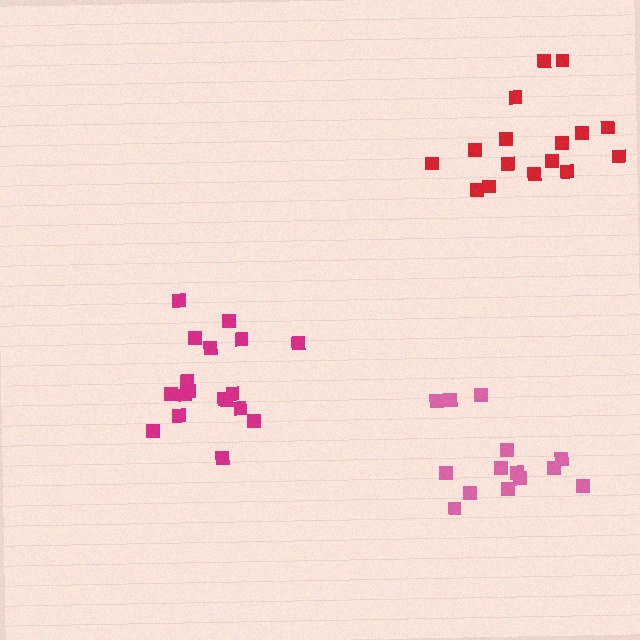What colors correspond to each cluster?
The clusters are colored: red, magenta, pink.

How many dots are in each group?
Group 1: 16 dots, Group 2: 18 dots, Group 3: 14 dots (48 total).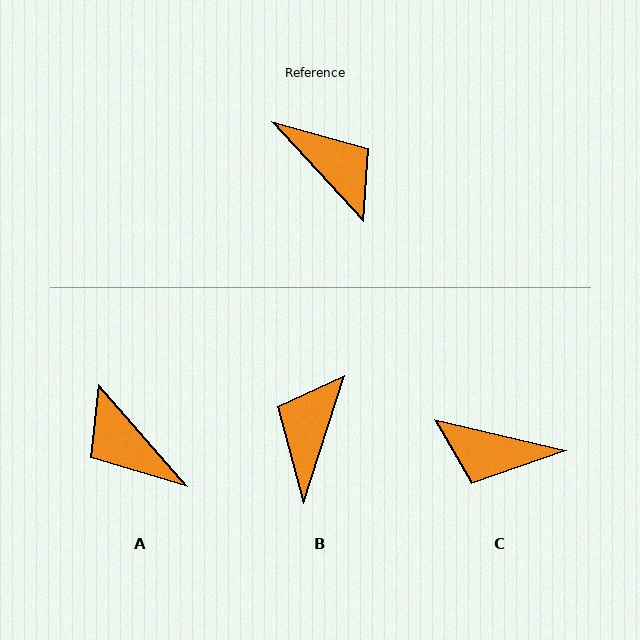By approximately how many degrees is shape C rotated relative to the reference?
Approximately 146 degrees clockwise.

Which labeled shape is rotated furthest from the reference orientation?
A, about 178 degrees away.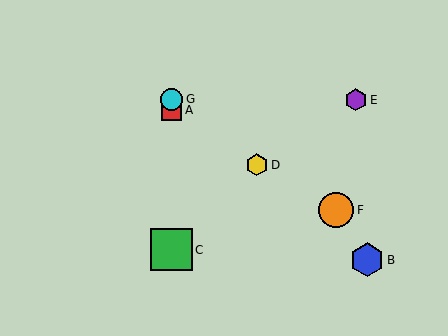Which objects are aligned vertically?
Objects A, C, G are aligned vertically.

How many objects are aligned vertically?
3 objects (A, C, G) are aligned vertically.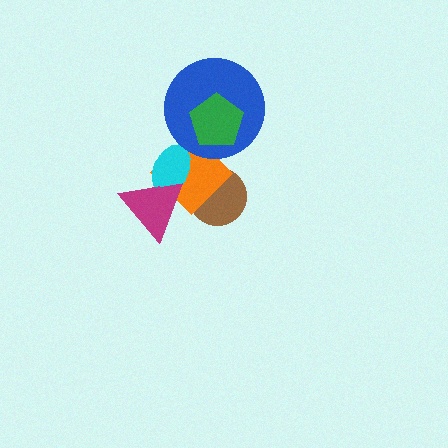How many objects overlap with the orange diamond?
5 objects overlap with the orange diamond.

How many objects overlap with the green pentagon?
2 objects overlap with the green pentagon.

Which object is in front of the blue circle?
The green pentagon is in front of the blue circle.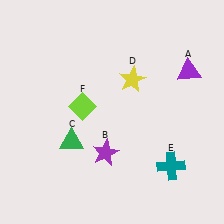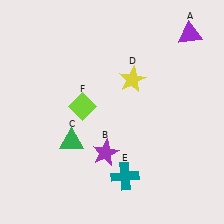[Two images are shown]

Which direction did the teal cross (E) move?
The teal cross (E) moved left.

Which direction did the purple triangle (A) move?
The purple triangle (A) moved up.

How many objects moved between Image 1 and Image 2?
2 objects moved between the two images.